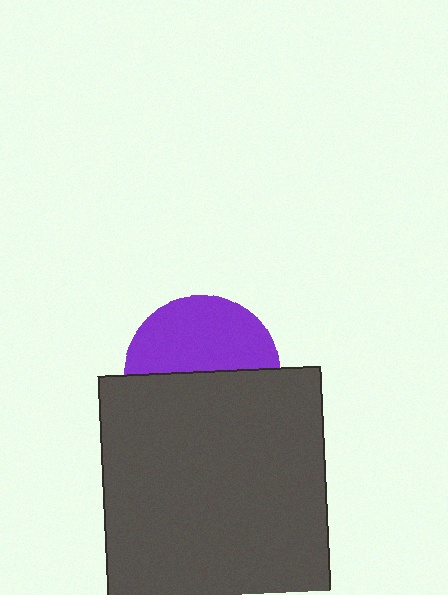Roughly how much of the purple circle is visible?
About half of it is visible (roughly 48%).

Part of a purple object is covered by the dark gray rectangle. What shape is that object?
It is a circle.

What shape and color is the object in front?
The object in front is a dark gray rectangle.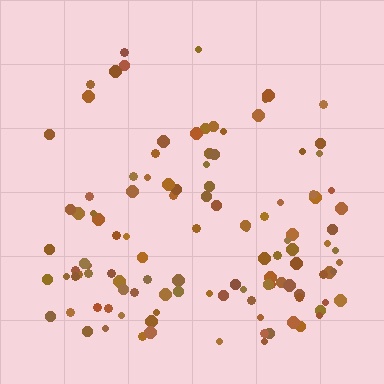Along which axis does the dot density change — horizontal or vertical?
Vertical.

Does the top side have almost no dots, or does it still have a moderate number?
Still a moderate number, just noticeably fewer than the bottom.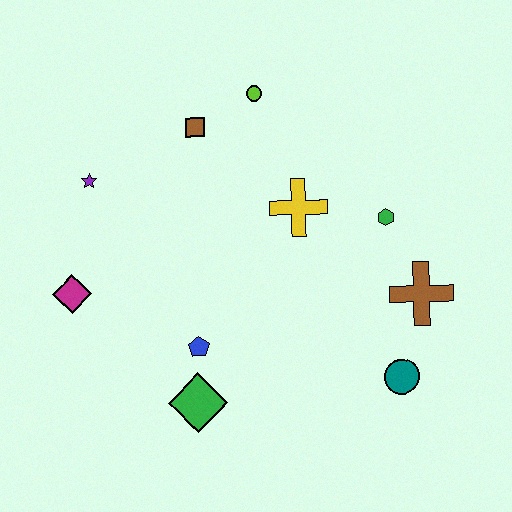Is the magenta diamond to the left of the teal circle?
Yes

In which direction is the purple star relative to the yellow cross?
The purple star is to the left of the yellow cross.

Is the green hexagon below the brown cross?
No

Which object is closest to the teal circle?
The brown cross is closest to the teal circle.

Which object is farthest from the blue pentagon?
The lime circle is farthest from the blue pentagon.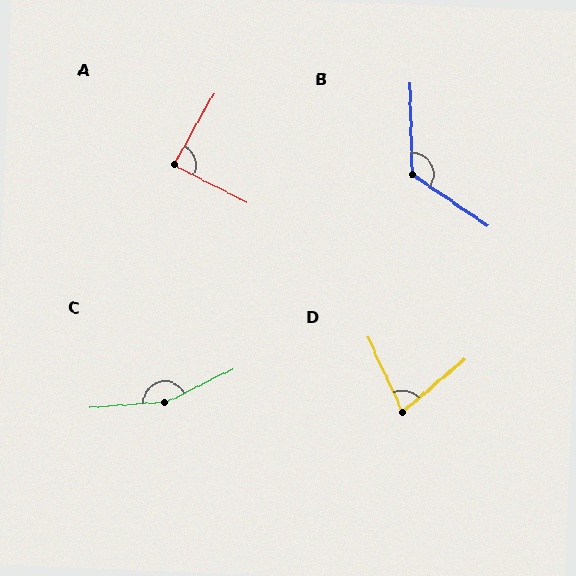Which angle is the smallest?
D, at approximately 75 degrees.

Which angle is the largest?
C, at approximately 158 degrees.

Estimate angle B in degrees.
Approximately 126 degrees.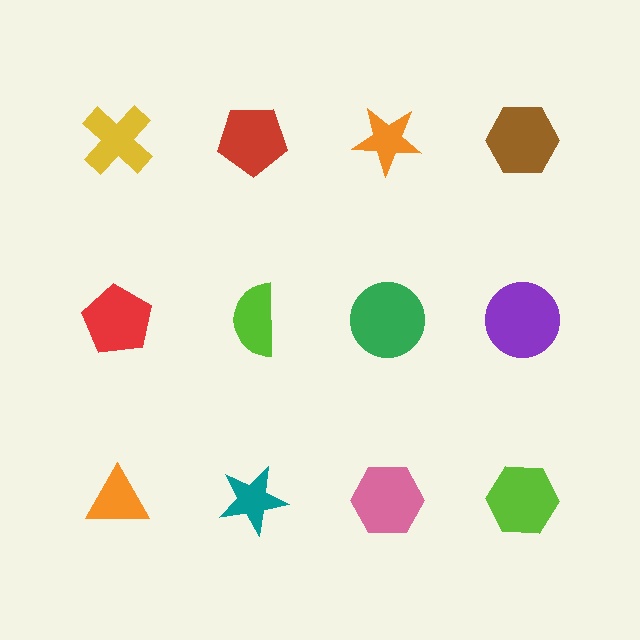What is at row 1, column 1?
A yellow cross.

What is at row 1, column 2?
A red pentagon.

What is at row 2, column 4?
A purple circle.